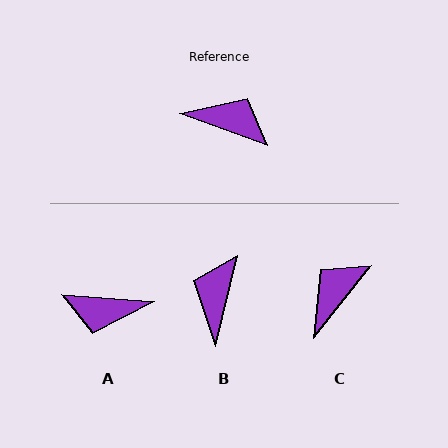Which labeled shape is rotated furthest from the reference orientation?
A, about 165 degrees away.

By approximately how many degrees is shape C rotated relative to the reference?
Approximately 71 degrees counter-clockwise.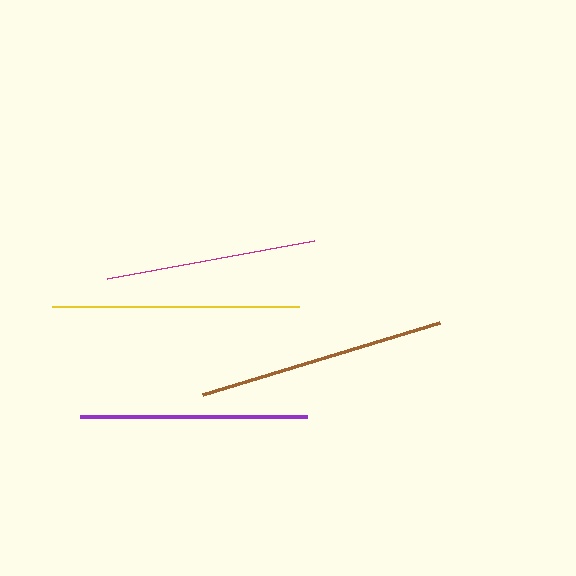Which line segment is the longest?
The brown line is the longest at approximately 248 pixels.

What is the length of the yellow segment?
The yellow segment is approximately 248 pixels long.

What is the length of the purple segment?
The purple segment is approximately 226 pixels long.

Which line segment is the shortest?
The magenta line is the shortest at approximately 210 pixels.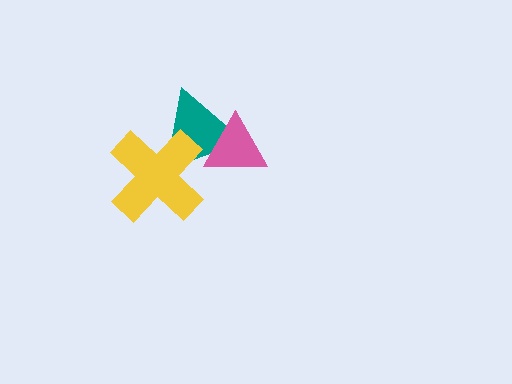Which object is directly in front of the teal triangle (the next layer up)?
The pink triangle is directly in front of the teal triangle.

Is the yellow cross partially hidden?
No, no other shape covers it.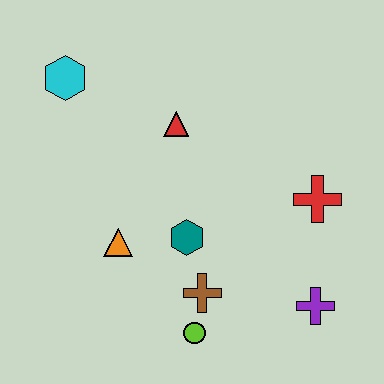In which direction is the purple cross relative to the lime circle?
The purple cross is to the right of the lime circle.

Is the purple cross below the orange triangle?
Yes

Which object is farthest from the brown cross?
The cyan hexagon is farthest from the brown cross.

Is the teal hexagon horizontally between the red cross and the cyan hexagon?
Yes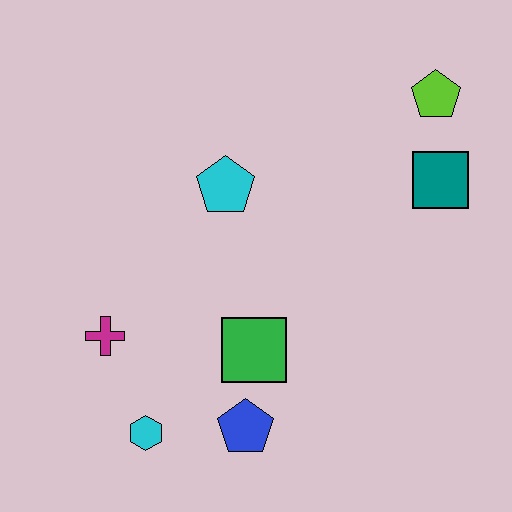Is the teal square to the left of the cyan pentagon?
No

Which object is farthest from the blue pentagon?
The lime pentagon is farthest from the blue pentagon.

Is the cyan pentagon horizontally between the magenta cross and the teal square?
Yes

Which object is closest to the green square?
The blue pentagon is closest to the green square.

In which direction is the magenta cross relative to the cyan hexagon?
The magenta cross is above the cyan hexagon.